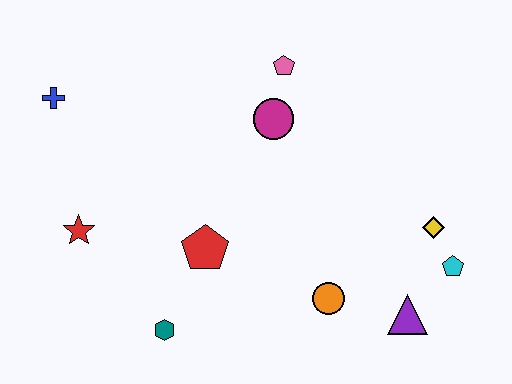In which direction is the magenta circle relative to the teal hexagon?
The magenta circle is above the teal hexagon.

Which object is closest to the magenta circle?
The pink pentagon is closest to the magenta circle.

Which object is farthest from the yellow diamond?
The blue cross is farthest from the yellow diamond.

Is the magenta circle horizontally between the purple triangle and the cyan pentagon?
No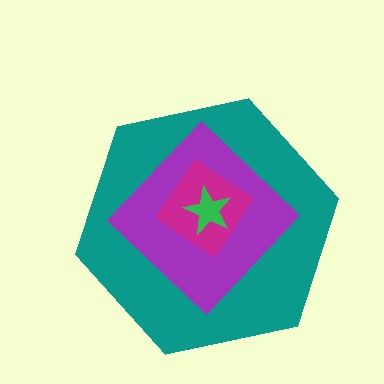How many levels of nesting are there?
4.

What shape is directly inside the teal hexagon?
The purple diamond.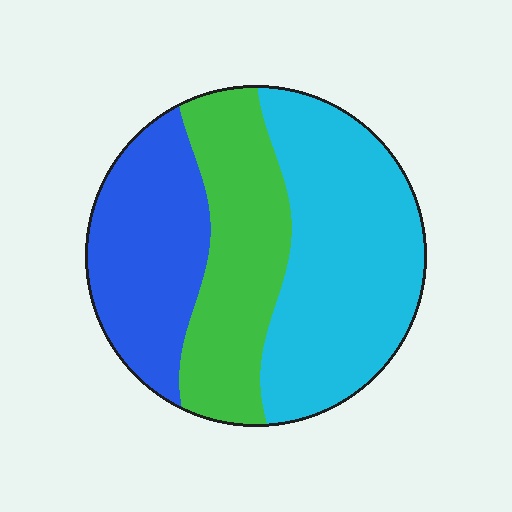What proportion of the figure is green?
Green covers about 30% of the figure.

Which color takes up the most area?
Cyan, at roughly 45%.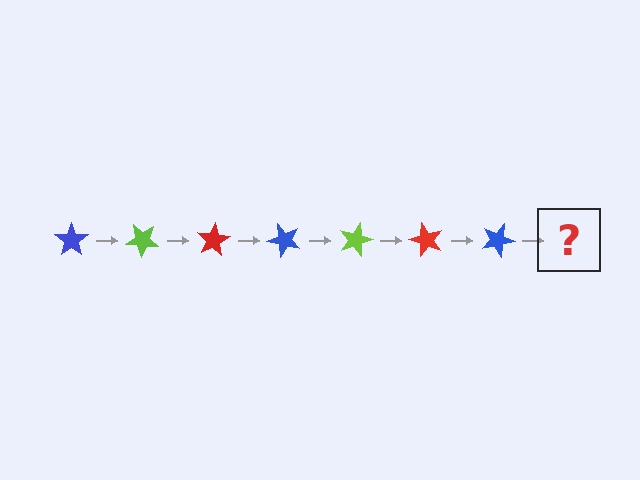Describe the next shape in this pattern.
It should be a lime star, rotated 280 degrees from the start.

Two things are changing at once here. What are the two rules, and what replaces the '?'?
The two rules are that it rotates 40 degrees each step and the color cycles through blue, lime, and red. The '?' should be a lime star, rotated 280 degrees from the start.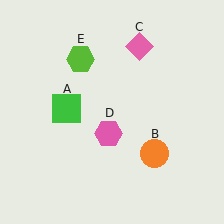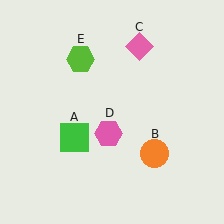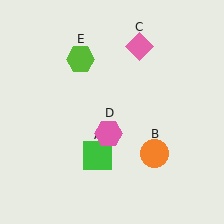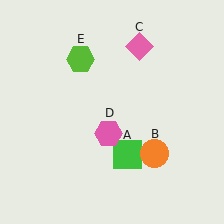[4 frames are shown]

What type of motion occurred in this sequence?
The green square (object A) rotated counterclockwise around the center of the scene.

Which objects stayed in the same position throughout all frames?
Orange circle (object B) and pink diamond (object C) and pink hexagon (object D) and lime hexagon (object E) remained stationary.